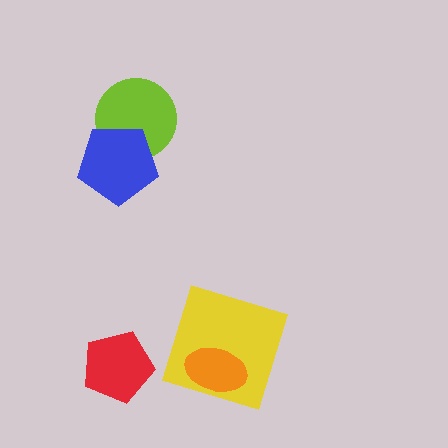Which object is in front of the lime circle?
The blue pentagon is in front of the lime circle.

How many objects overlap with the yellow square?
1 object overlaps with the yellow square.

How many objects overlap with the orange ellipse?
1 object overlaps with the orange ellipse.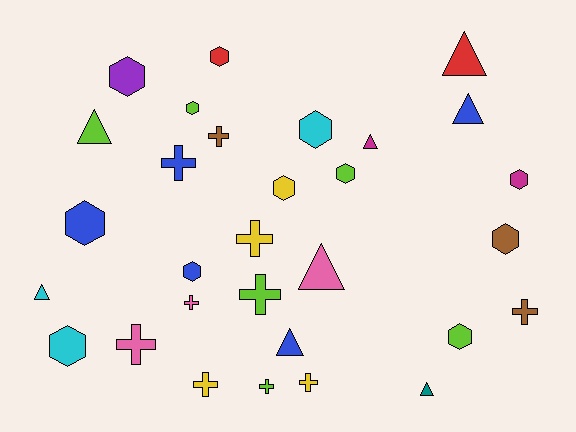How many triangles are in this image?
There are 8 triangles.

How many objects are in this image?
There are 30 objects.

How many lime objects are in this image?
There are 6 lime objects.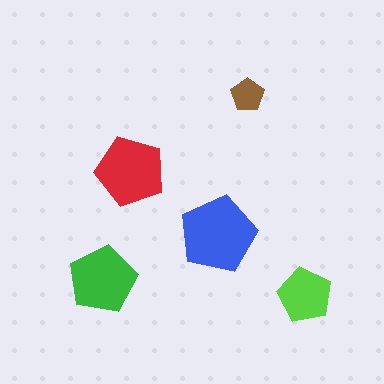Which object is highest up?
The brown pentagon is topmost.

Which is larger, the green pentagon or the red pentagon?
The red one.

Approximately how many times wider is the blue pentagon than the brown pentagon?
About 2.5 times wider.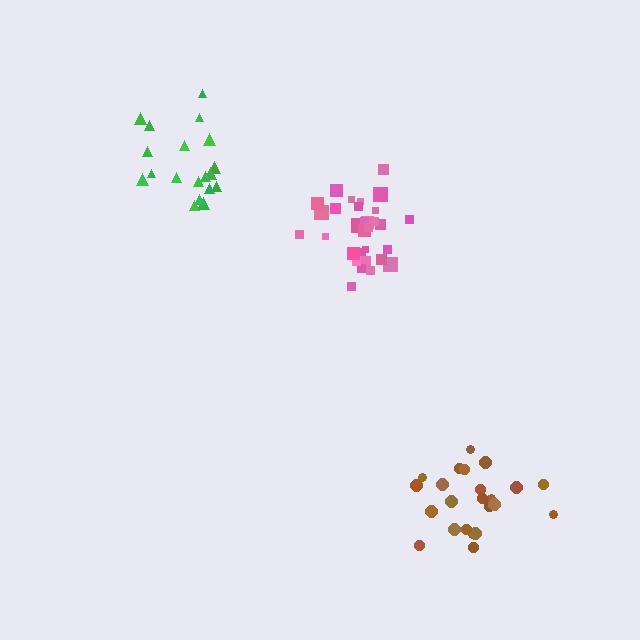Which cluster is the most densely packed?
Pink.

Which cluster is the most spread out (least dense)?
Brown.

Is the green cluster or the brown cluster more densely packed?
Green.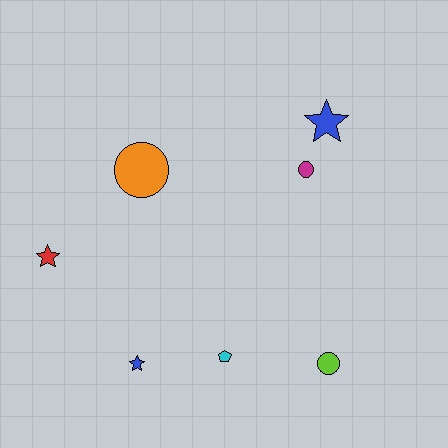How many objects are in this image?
There are 7 objects.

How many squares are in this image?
There are no squares.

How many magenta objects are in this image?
There is 1 magenta object.